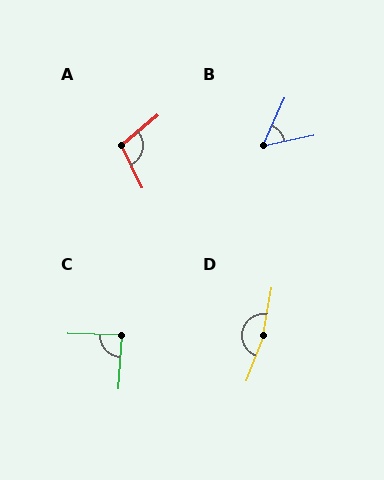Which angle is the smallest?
B, at approximately 54 degrees.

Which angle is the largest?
D, at approximately 169 degrees.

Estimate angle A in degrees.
Approximately 105 degrees.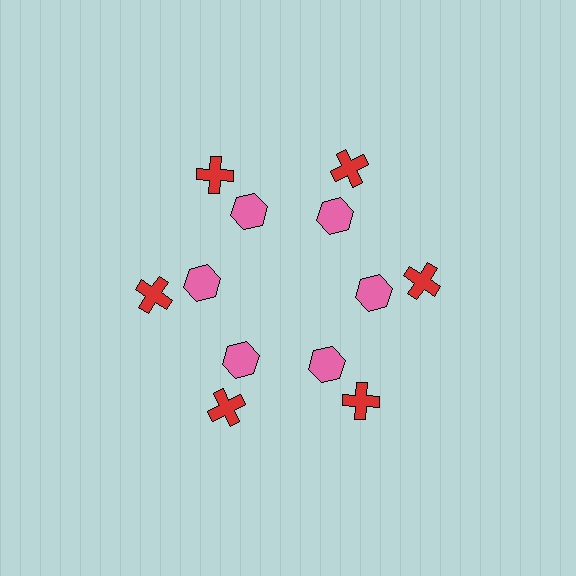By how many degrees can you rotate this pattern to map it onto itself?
The pattern maps onto itself every 60 degrees of rotation.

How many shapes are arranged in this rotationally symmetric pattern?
There are 12 shapes, arranged in 6 groups of 2.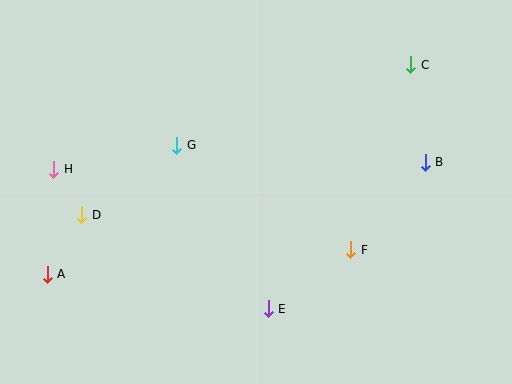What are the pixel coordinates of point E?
Point E is at (268, 309).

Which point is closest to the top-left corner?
Point H is closest to the top-left corner.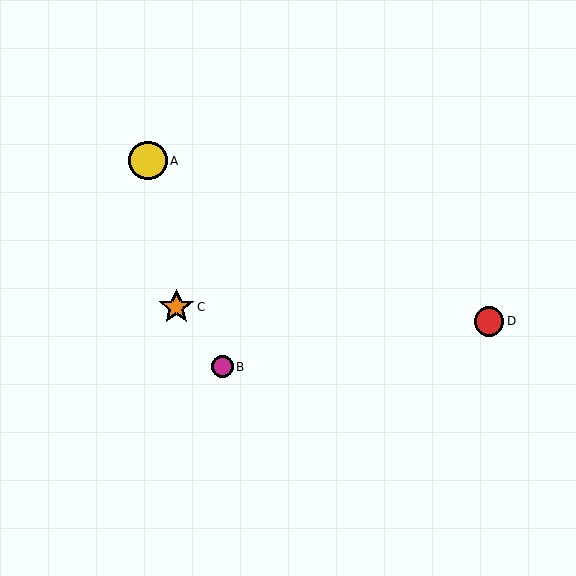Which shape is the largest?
The yellow circle (labeled A) is the largest.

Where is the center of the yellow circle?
The center of the yellow circle is at (148, 161).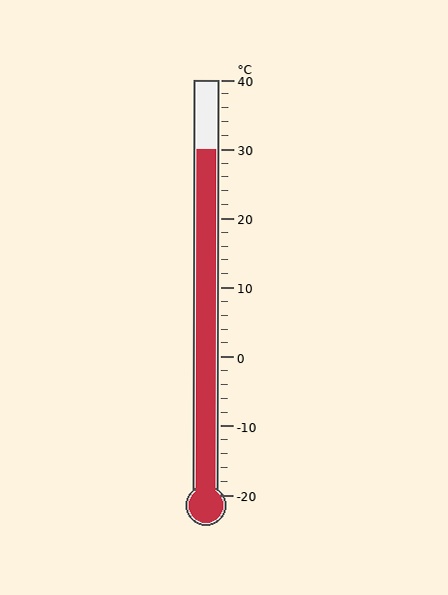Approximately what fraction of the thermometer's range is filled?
The thermometer is filled to approximately 85% of its range.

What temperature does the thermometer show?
The thermometer shows approximately 30°C.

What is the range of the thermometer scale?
The thermometer scale ranges from -20°C to 40°C.